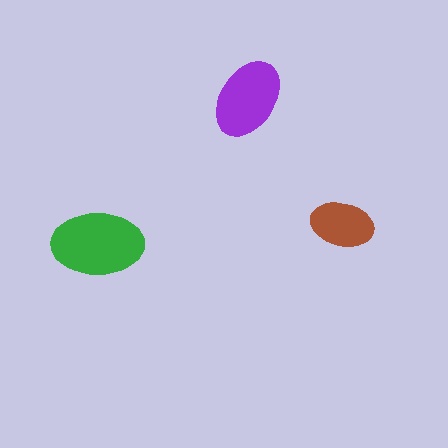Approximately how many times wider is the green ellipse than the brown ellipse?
About 1.5 times wider.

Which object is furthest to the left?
The green ellipse is leftmost.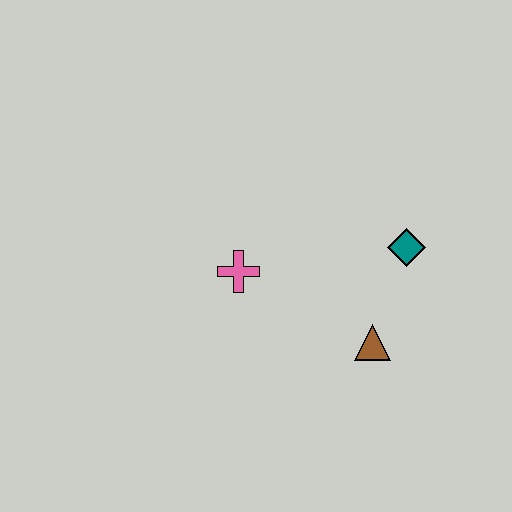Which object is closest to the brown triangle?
The teal diamond is closest to the brown triangle.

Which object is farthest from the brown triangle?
The pink cross is farthest from the brown triangle.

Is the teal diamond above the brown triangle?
Yes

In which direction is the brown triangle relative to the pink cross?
The brown triangle is to the right of the pink cross.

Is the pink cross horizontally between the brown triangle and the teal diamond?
No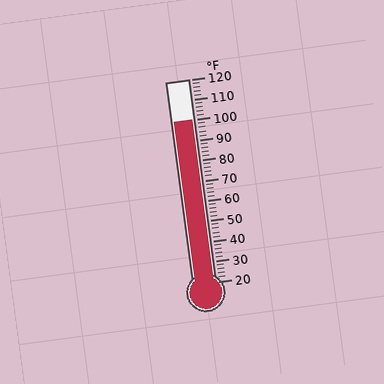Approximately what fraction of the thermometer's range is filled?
The thermometer is filled to approximately 80% of its range.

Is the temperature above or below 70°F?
The temperature is above 70°F.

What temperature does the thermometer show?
The thermometer shows approximately 100°F.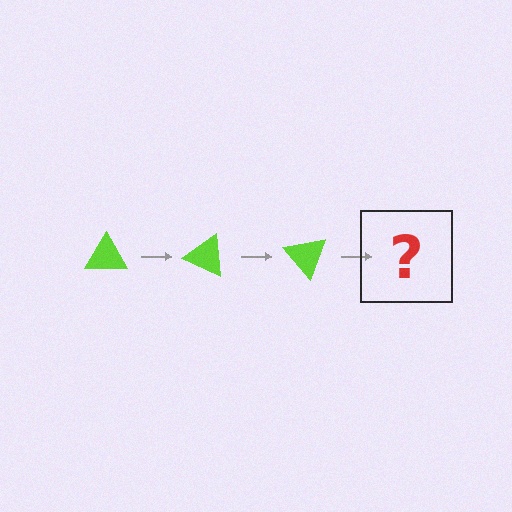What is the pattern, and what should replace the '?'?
The pattern is that the triangle rotates 25 degrees each step. The '?' should be a lime triangle rotated 75 degrees.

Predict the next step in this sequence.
The next step is a lime triangle rotated 75 degrees.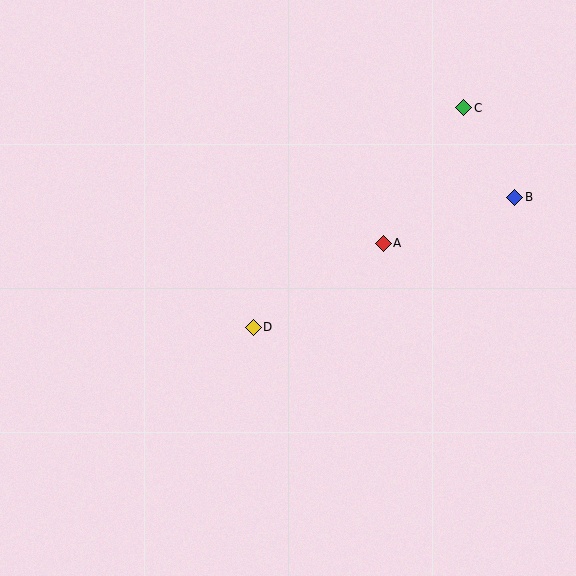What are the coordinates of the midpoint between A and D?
The midpoint between A and D is at (318, 285).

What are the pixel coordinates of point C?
Point C is at (464, 108).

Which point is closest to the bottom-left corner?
Point D is closest to the bottom-left corner.